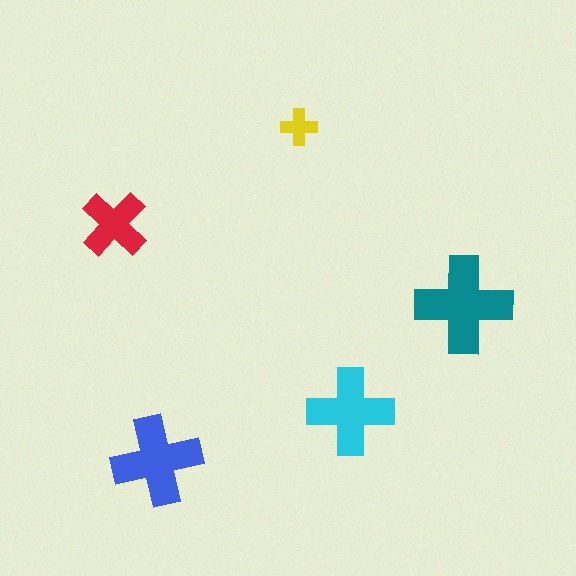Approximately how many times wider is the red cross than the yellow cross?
About 2 times wider.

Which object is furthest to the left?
The red cross is leftmost.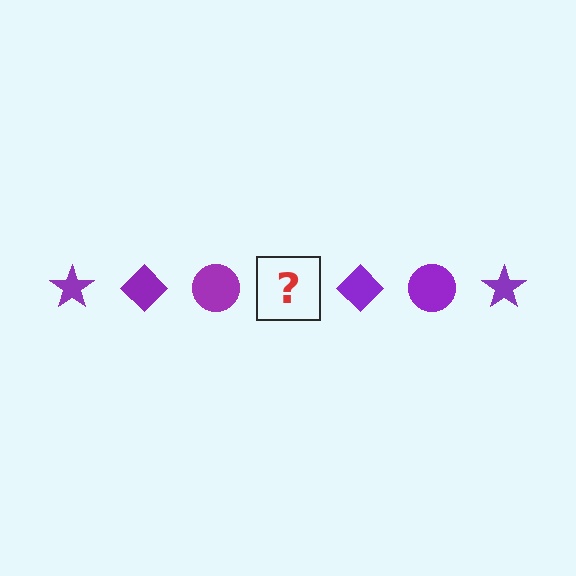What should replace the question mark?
The question mark should be replaced with a purple star.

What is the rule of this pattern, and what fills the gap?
The rule is that the pattern cycles through star, diamond, circle shapes in purple. The gap should be filled with a purple star.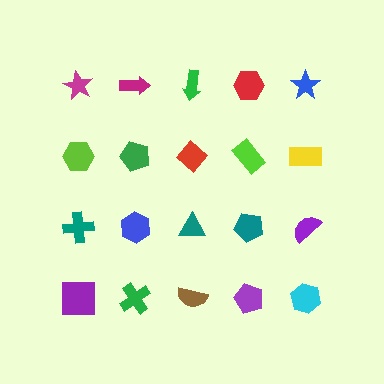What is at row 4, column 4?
A purple pentagon.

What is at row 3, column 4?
A teal pentagon.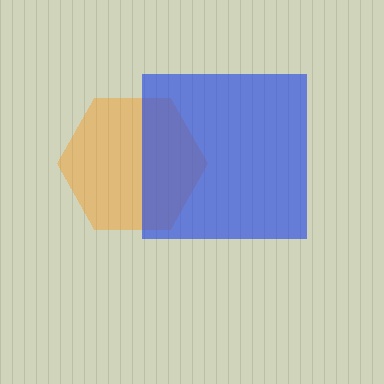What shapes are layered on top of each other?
The layered shapes are: an orange hexagon, a blue square.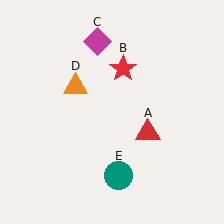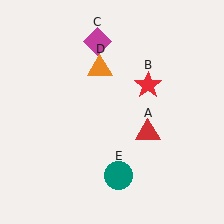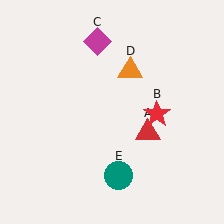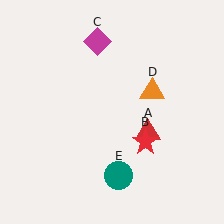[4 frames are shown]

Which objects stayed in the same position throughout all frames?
Red triangle (object A) and magenta diamond (object C) and teal circle (object E) remained stationary.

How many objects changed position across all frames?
2 objects changed position: red star (object B), orange triangle (object D).